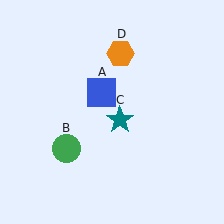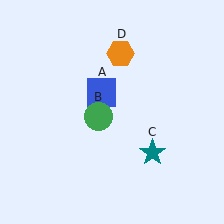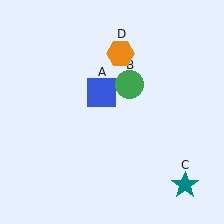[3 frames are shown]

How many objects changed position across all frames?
2 objects changed position: green circle (object B), teal star (object C).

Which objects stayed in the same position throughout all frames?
Blue square (object A) and orange hexagon (object D) remained stationary.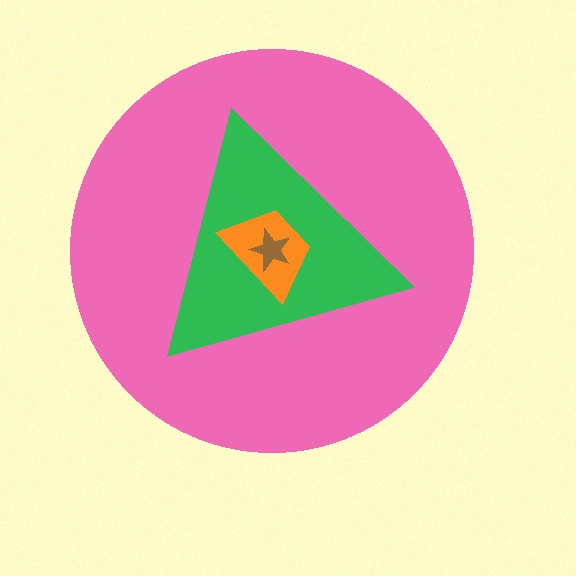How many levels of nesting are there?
4.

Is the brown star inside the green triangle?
Yes.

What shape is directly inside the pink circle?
The green triangle.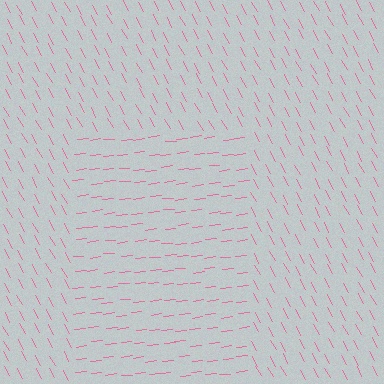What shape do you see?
I see a rectangle.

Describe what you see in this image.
The image is filled with small pink line segments. A rectangle region in the image has lines oriented differently from the surrounding lines, creating a visible texture boundary.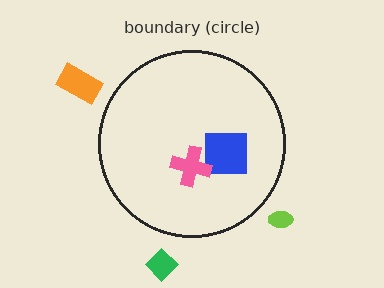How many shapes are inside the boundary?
2 inside, 3 outside.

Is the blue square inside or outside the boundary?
Inside.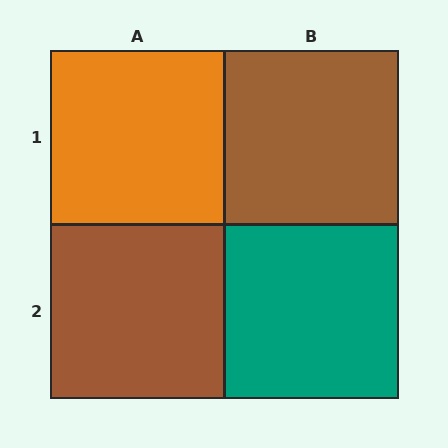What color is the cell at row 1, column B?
Brown.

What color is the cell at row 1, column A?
Orange.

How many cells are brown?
2 cells are brown.